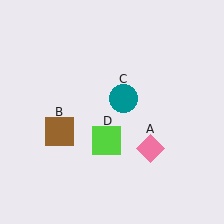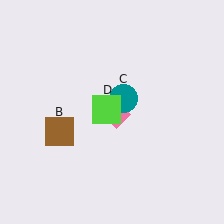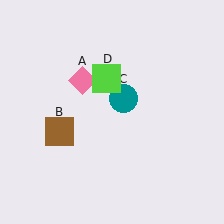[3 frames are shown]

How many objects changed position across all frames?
2 objects changed position: pink diamond (object A), lime square (object D).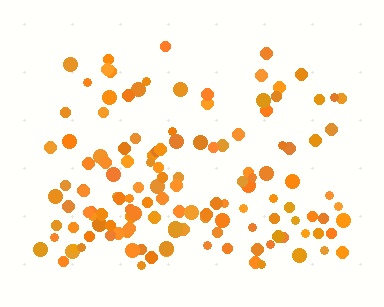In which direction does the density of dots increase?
From top to bottom, with the bottom side densest.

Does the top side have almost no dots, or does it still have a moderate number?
Still a moderate number, just noticeably fewer than the bottom.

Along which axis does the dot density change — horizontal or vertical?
Vertical.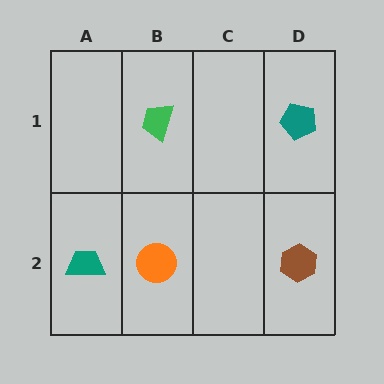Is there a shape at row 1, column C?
No, that cell is empty.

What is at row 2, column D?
A brown hexagon.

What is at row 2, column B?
An orange circle.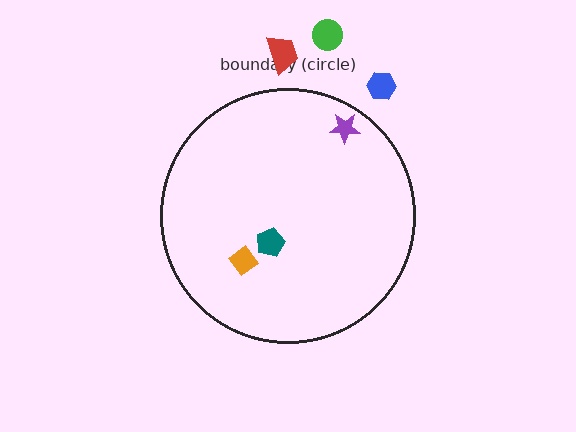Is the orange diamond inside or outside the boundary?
Inside.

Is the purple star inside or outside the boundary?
Inside.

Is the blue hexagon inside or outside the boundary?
Outside.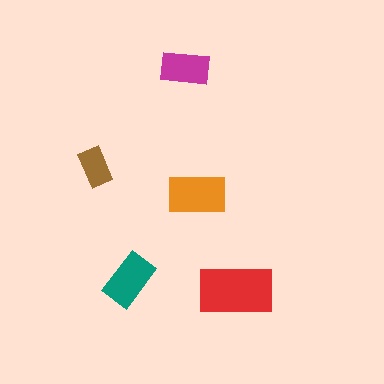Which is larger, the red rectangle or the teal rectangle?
The red one.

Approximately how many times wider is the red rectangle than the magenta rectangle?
About 1.5 times wider.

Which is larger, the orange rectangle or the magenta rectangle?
The orange one.